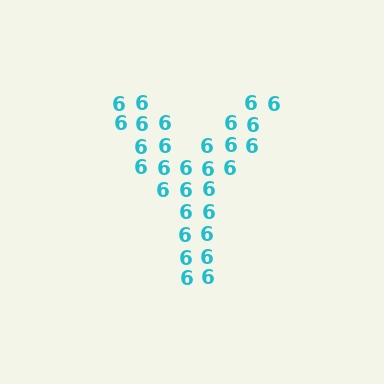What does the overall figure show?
The overall figure shows the letter Y.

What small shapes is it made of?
It is made of small digit 6's.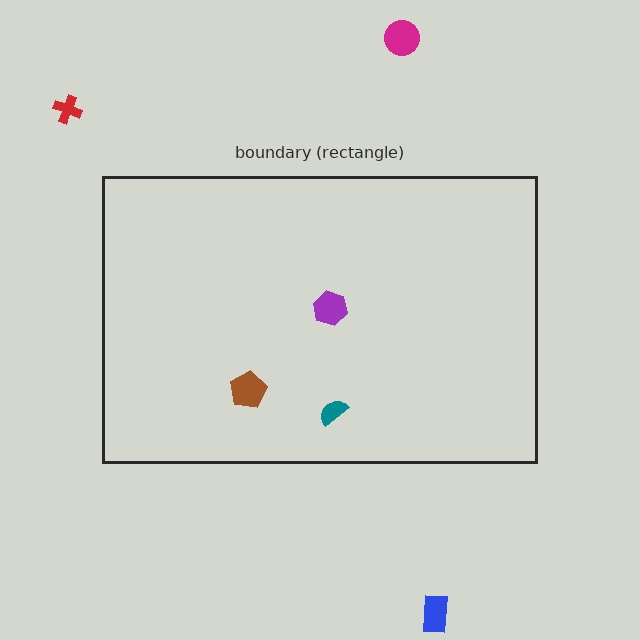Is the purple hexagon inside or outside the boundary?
Inside.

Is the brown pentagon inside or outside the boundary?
Inside.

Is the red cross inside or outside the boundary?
Outside.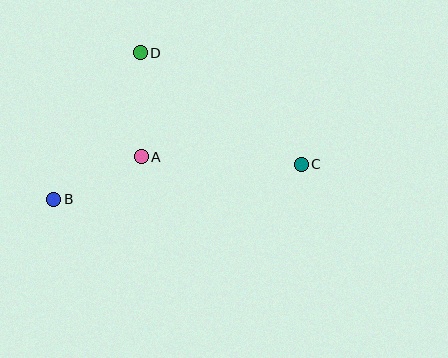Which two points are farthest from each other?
Points B and C are farthest from each other.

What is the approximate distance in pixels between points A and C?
The distance between A and C is approximately 160 pixels.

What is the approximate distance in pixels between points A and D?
The distance between A and D is approximately 104 pixels.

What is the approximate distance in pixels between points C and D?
The distance between C and D is approximately 196 pixels.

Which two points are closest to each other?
Points A and B are closest to each other.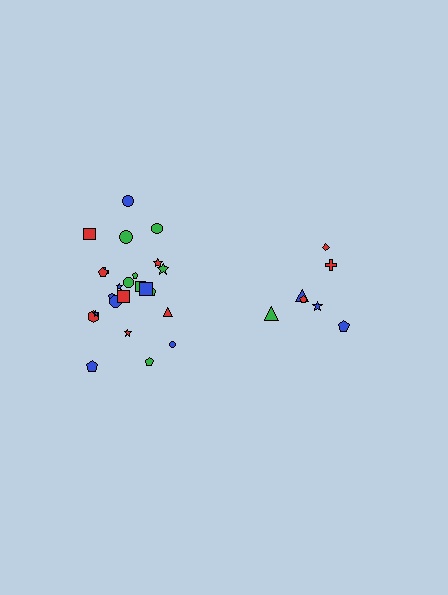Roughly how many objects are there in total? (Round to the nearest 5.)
Roughly 30 objects in total.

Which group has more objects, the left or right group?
The left group.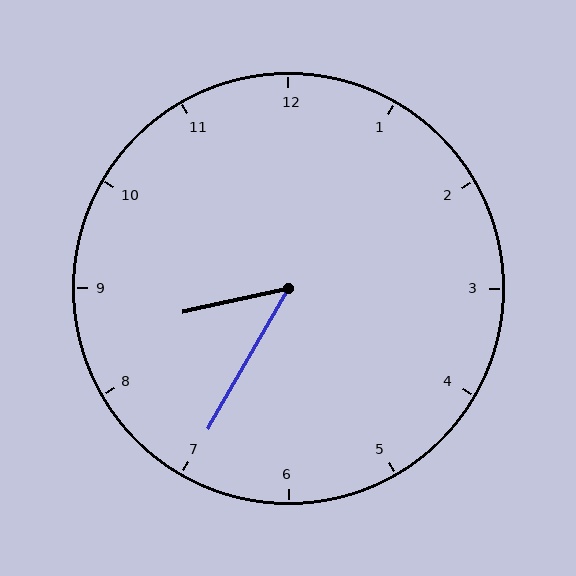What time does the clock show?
8:35.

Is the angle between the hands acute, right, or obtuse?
It is acute.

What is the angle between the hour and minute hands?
Approximately 48 degrees.